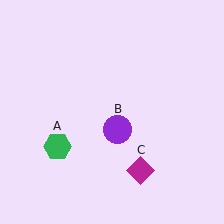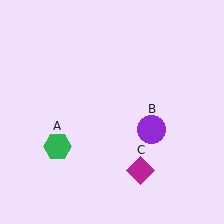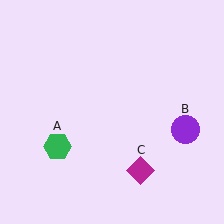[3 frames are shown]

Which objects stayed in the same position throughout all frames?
Green hexagon (object A) and magenta diamond (object C) remained stationary.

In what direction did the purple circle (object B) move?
The purple circle (object B) moved right.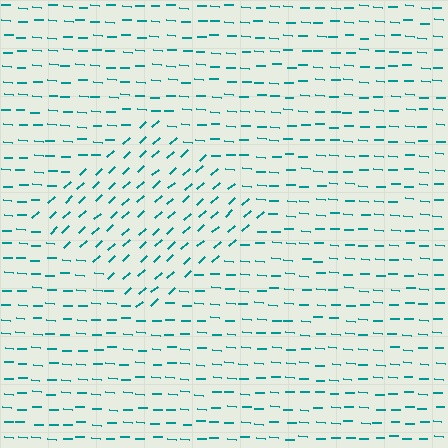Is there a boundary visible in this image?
Yes, there is a texture boundary formed by a change in line orientation.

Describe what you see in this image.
The image is filled with small teal line segments. A diamond region in the image has lines oriented differently from the surrounding lines, creating a visible texture boundary.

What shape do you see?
I see a diamond.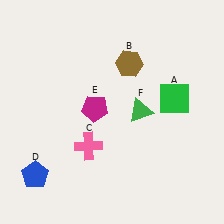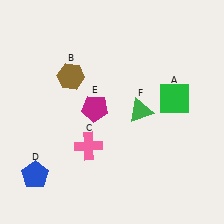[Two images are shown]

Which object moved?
The brown hexagon (B) moved left.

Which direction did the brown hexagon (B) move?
The brown hexagon (B) moved left.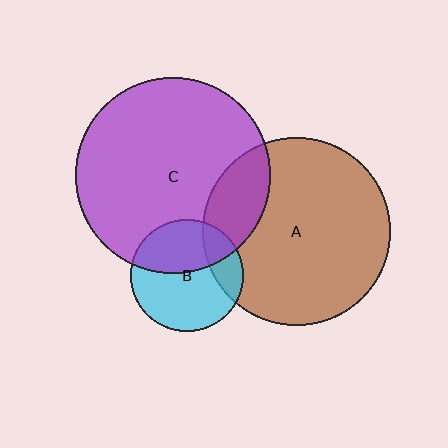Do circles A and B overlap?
Yes.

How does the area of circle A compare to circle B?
Approximately 2.8 times.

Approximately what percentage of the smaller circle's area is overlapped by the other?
Approximately 20%.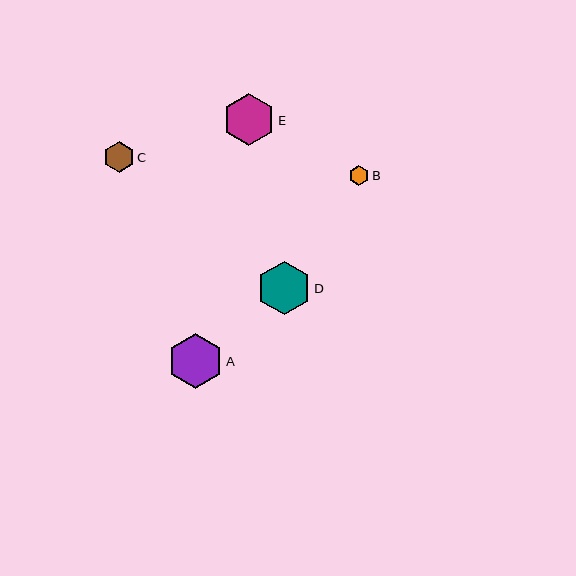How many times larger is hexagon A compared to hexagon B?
Hexagon A is approximately 2.8 times the size of hexagon B.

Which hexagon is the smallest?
Hexagon B is the smallest with a size of approximately 19 pixels.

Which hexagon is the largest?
Hexagon A is the largest with a size of approximately 55 pixels.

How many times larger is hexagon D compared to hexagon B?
Hexagon D is approximately 2.8 times the size of hexagon B.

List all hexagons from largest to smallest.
From largest to smallest: A, D, E, C, B.